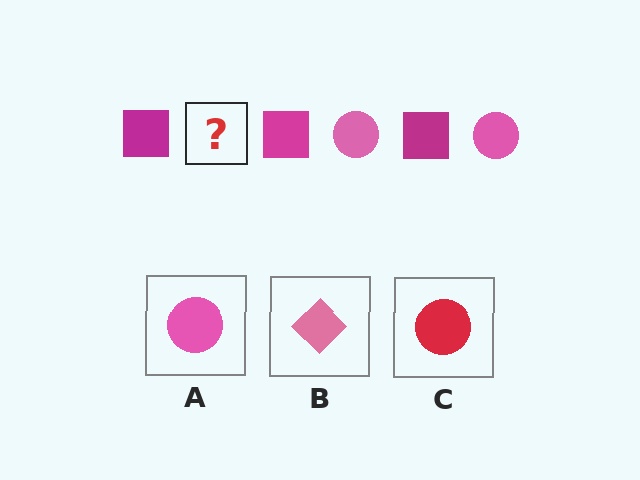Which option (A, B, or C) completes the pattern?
A.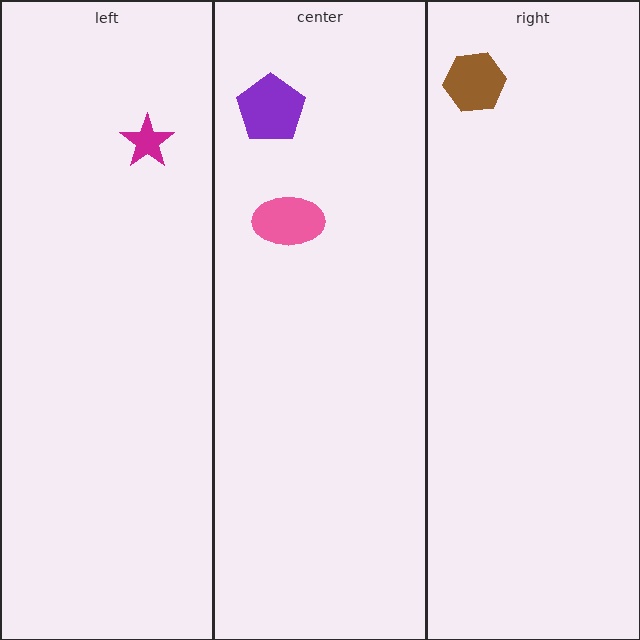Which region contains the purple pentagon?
The center region.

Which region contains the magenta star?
The left region.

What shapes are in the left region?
The magenta star.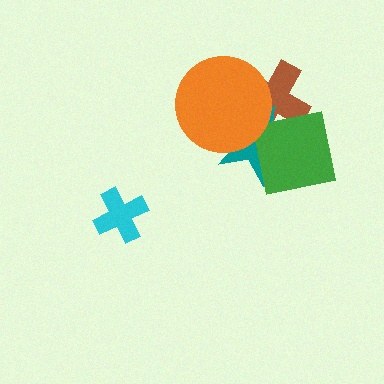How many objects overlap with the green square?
3 objects overlap with the green square.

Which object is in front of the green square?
The orange circle is in front of the green square.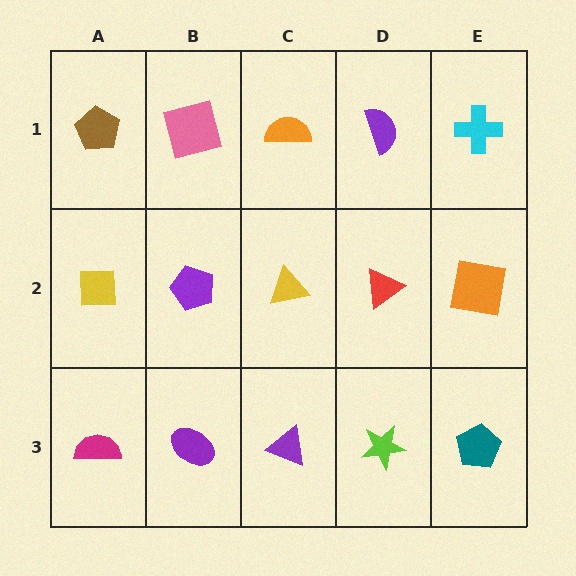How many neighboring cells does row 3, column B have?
3.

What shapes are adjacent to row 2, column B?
A pink square (row 1, column B), a purple ellipse (row 3, column B), a yellow square (row 2, column A), a yellow triangle (row 2, column C).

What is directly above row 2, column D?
A purple semicircle.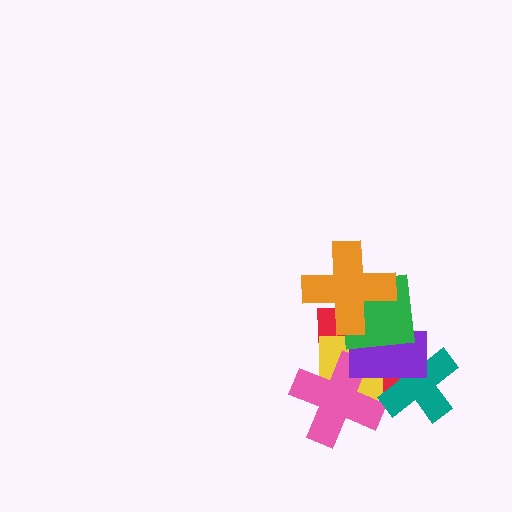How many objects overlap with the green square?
4 objects overlap with the green square.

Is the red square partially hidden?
Yes, it is partially covered by another shape.